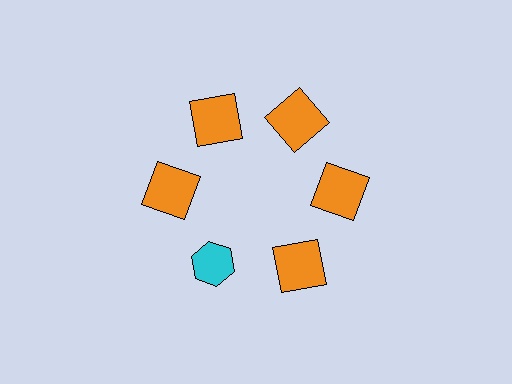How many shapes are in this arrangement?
There are 6 shapes arranged in a ring pattern.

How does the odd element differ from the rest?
It differs in both color (cyan instead of orange) and shape (hexagon instead of square).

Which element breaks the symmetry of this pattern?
The cyan hexagon at roughly the 7 o'clock position breaks the symmetry. All other shapes are orange squares.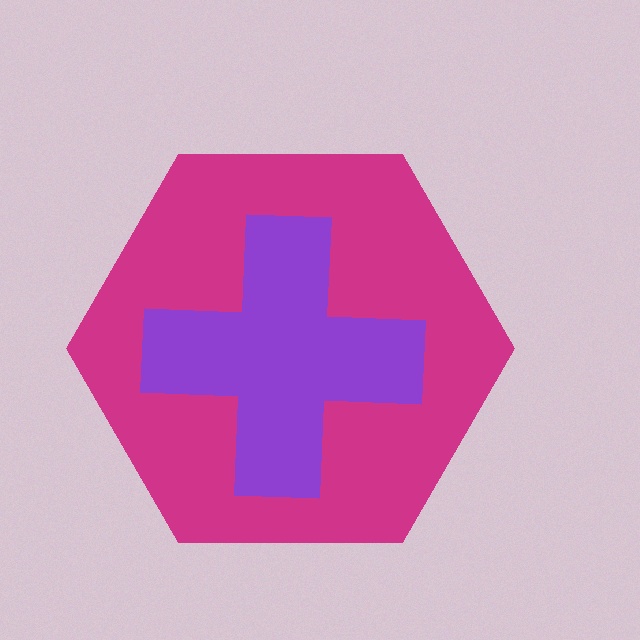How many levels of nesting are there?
2.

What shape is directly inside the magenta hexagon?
The purple cross.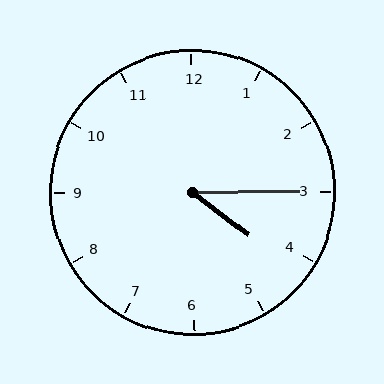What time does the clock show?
4:15.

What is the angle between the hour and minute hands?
Approximately 38 degrees.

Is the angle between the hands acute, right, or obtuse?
It is acute.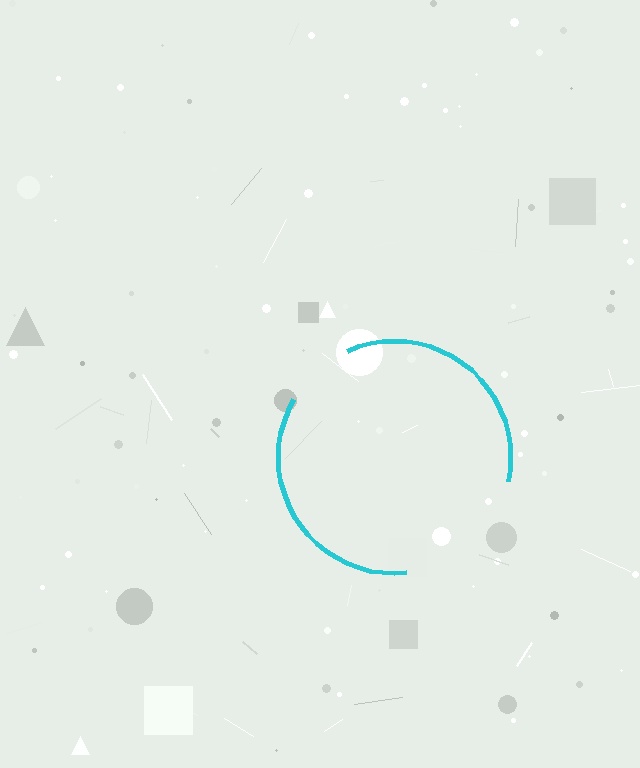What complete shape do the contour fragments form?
The contour fragments form a circle.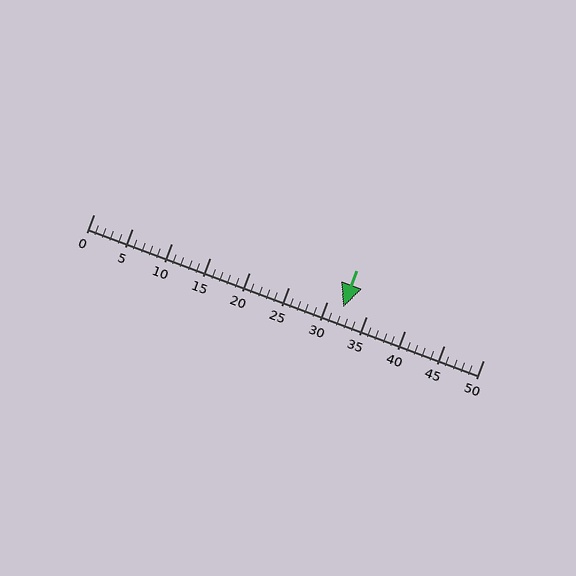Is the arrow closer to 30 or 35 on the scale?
The arrow is closer to 30.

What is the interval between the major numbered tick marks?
The major tick marks are spaced 5 units apart.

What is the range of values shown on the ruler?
The ruler shows values from 0 to 50.